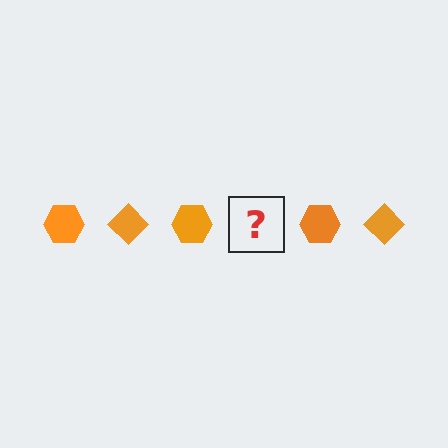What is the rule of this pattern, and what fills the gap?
The rule is that the pattern cycles through hexagon, diamond shapes in orange. The gap should be filled with an orange diamond.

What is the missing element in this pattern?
The missing element is an orange diamond.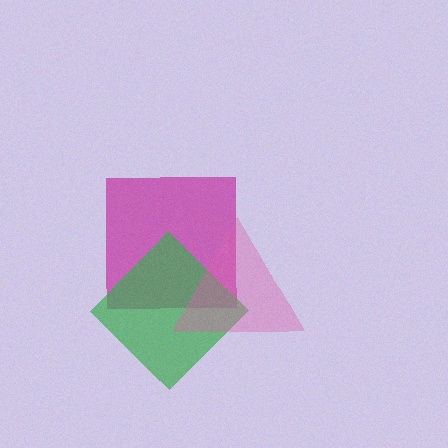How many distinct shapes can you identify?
There are 3 distinct shapes: a magenta square, a green diamond, a pink triangle.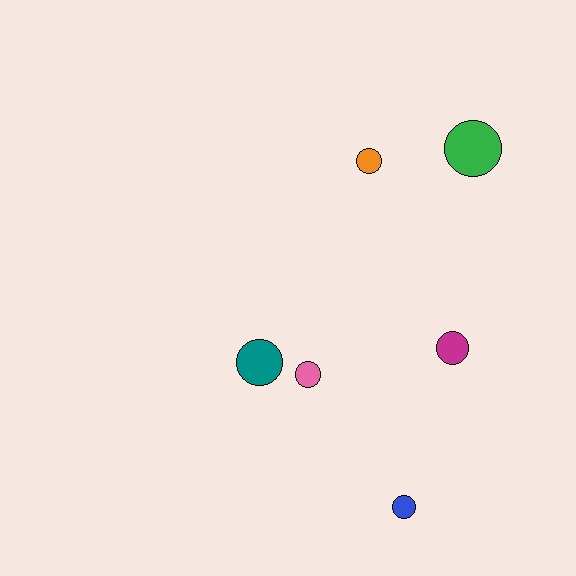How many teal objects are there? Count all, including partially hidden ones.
There is 1 teal object.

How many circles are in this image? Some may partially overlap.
There are 6 circles.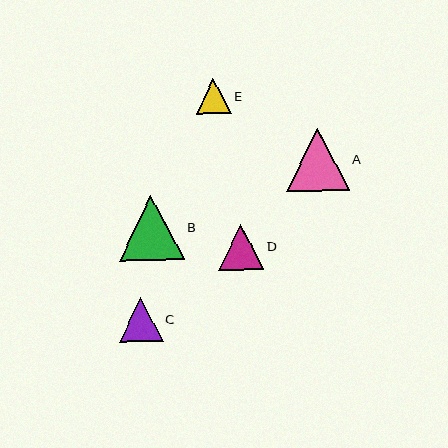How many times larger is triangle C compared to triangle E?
Triangle C is approximately 1.3 times the size of triangle E.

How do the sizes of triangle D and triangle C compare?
Triangle D and triangle C are approximately the same size.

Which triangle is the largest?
Triangle B is the largest with a size of approximately 65 pixels.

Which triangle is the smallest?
Triangle E is the smallest with a size of approximately 35 pixels.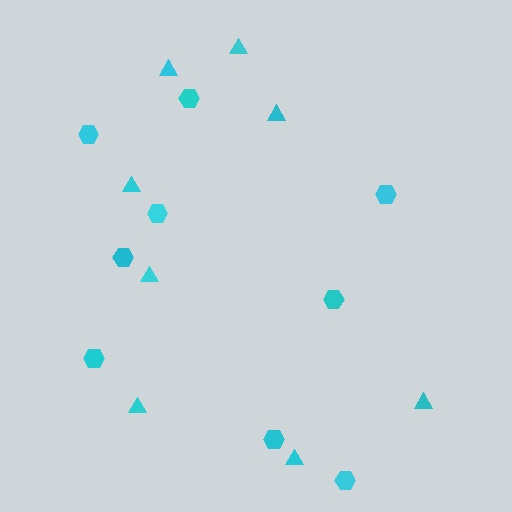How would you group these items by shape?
There are 2 groups: one group of triangles (8) and one group of hexagons (9).